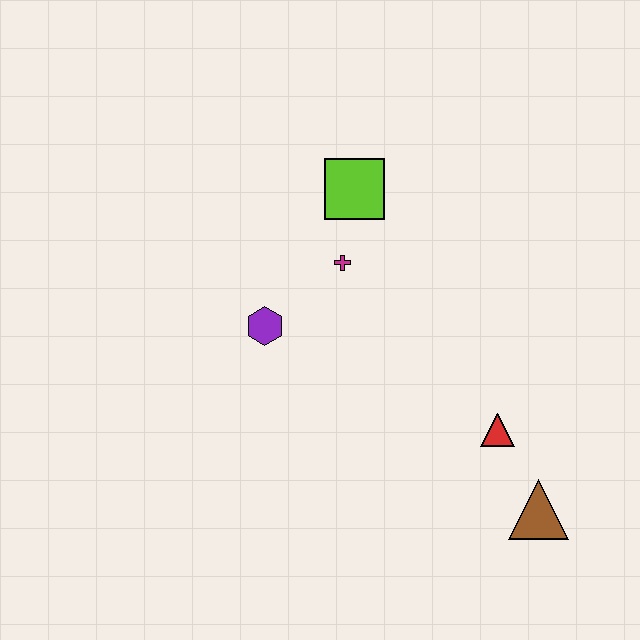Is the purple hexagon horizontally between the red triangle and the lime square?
No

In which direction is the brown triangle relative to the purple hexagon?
The brown triangle is to the right of the purple hexagon.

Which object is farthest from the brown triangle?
The lime square is farthest from the brown triangle.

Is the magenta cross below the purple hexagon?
No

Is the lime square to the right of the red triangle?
No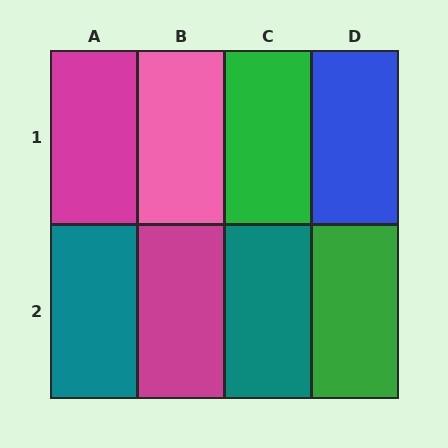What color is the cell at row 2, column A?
Teal.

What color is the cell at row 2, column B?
Magenta.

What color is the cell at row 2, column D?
Green.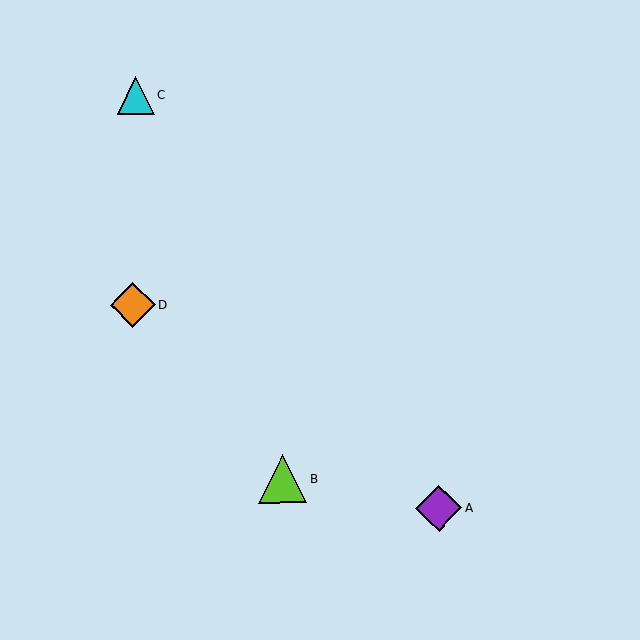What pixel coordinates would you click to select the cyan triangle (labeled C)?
Click at (136, 96) to select the cyan triangle C.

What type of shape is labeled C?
Shape C is a cyan triangle.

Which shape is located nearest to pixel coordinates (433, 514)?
The purple diamond (labeled A) at (439, 508) is nearest to that location.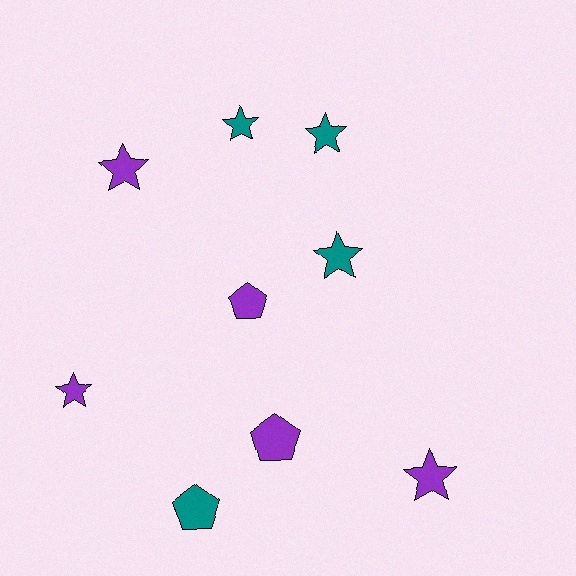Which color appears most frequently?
Purple, with 5 objects.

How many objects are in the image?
There are 9 objects.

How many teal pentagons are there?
There is 1 teal pentagon.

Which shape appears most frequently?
Star, with 6 objects.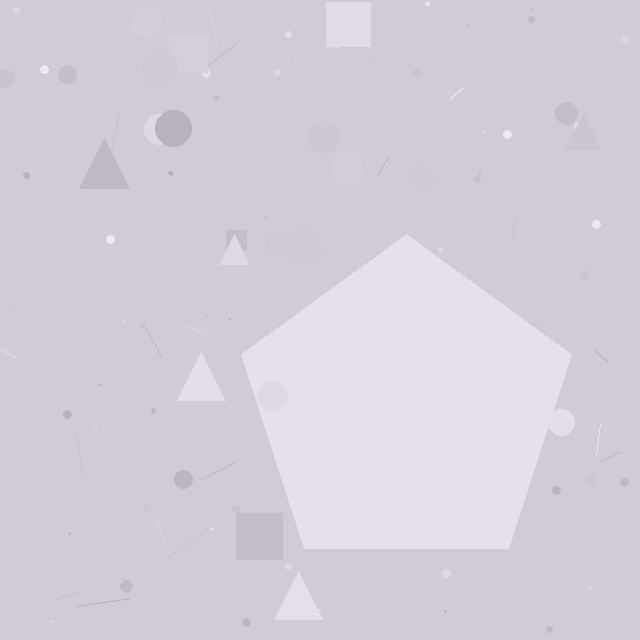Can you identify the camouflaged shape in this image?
The camouflaged shape is a pentagon.